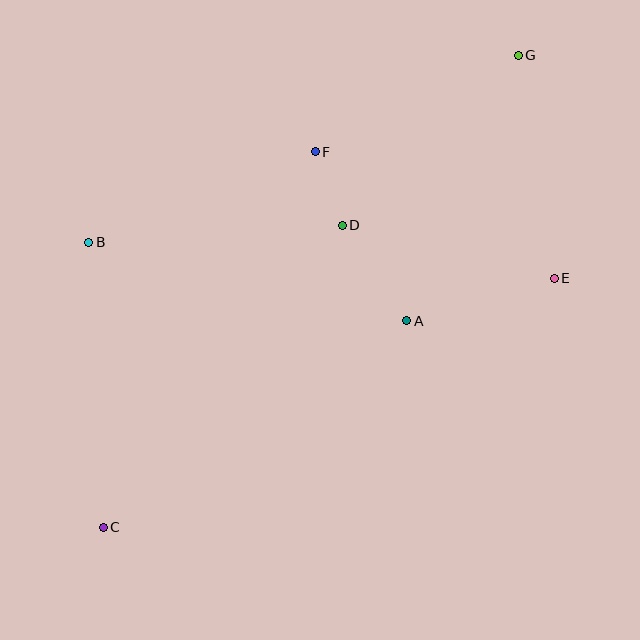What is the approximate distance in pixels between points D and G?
The distance between D and G is approximately 245 pixels.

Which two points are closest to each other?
Points D and F are closest to each other.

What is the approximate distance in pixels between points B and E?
The distance between B and E is approximately 467 pixels.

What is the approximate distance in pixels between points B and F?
The distance between B and F is approximately 244 pixels.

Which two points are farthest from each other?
Points C and G are farthest from each other.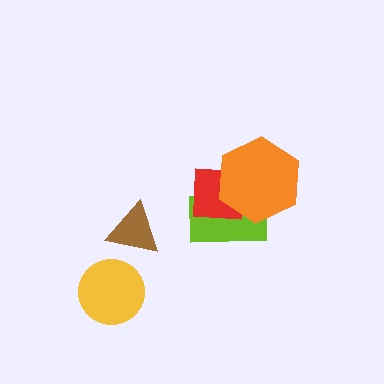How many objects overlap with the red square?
2 objects overlap with the red square.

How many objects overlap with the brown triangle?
0 objects overlap with the brown triangle.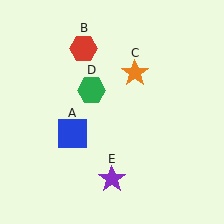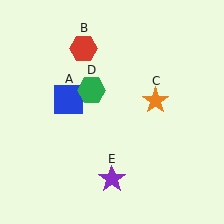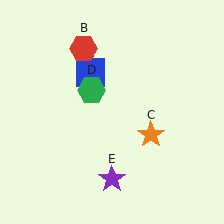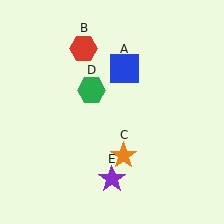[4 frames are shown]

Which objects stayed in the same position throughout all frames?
Red hexagon (object B) and green hexagon (object D) and purple star (object E) remained stationary.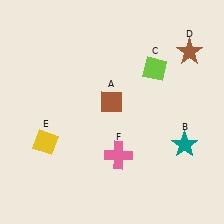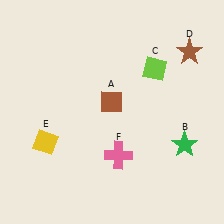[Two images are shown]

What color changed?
The star (B) changed from teal in Image 1 to green in Image 2.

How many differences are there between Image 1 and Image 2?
There is 1 difference between the two images.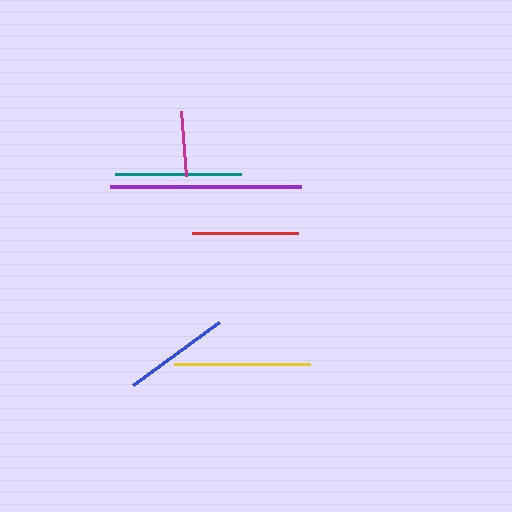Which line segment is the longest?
The purple line is the longest at approximately 191 pixels.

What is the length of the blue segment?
The blue segment is approximately 107 pixels long.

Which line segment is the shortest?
The magenta line is the shortest at approximately 65 pixels.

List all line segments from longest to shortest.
From longest to shortest: purple, yellow, teal, blue, red, magenta.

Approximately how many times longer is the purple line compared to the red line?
The purple line is approximately 1.8 times the length of the red line.